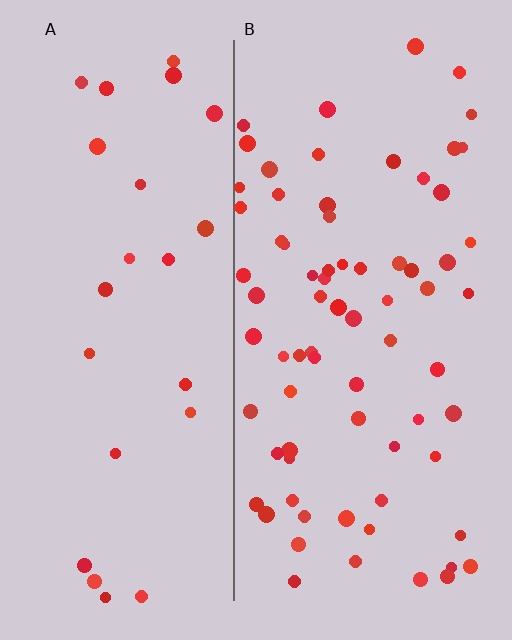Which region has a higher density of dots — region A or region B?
B (the right).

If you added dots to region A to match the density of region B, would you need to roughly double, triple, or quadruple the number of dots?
Approximately triple.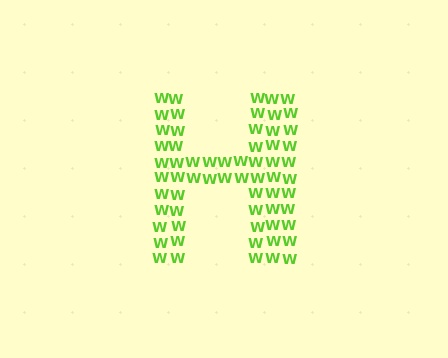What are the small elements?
The small elements are letter W's.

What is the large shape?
The large shape is the letter H.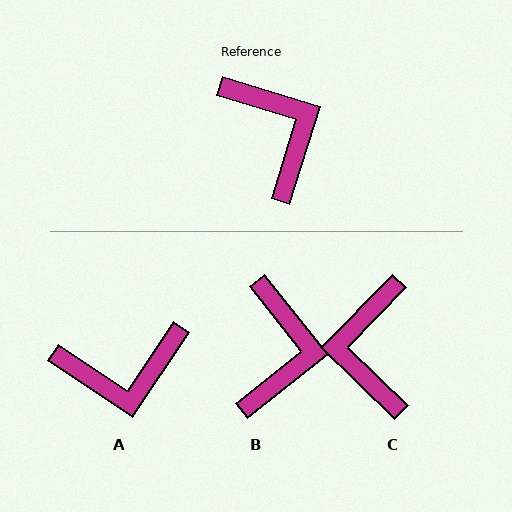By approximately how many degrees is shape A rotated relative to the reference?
Approximately 107 degrees clockwise.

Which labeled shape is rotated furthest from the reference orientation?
C, about 153 degrees away.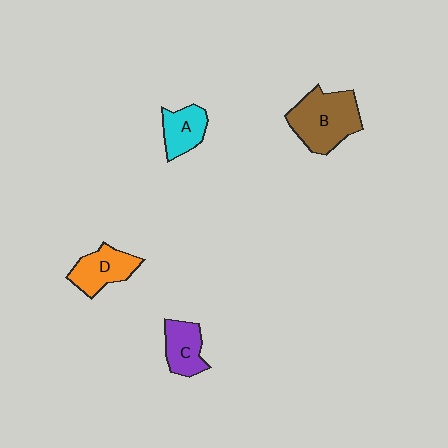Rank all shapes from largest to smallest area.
From largest to smallest: B (brown), D (orange), C (purple), A (cyan).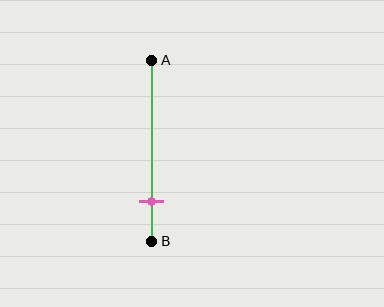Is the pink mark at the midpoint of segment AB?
No, the mark is at about 80% from A, not at the 50% midpoint.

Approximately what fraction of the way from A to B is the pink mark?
The pink mark is approximately 80% of the way from A to B.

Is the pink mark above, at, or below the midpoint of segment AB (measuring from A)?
The pink mark is below the midpoint of segment AB.